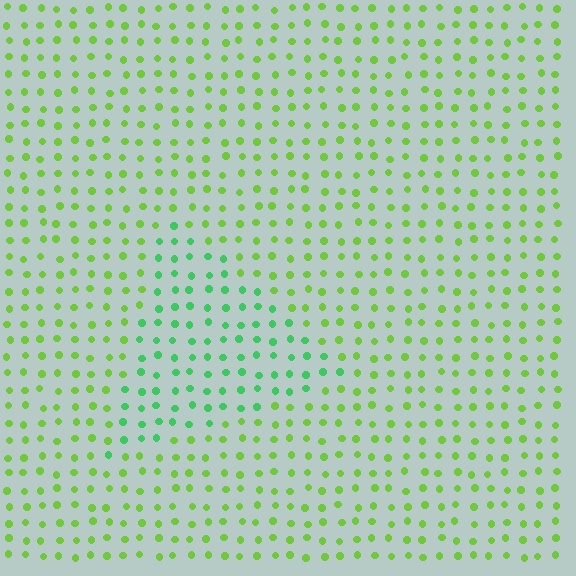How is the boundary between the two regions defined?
The boundary is defined purely by a slight shift in hue (about 37 degrees). Spacing, size, and orientation are identical on both sides.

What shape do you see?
I see a triangle.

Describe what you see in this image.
The image is filled with small lime elements in a uniform arrangement. A triangle-shaped region is visible where the elements are tinted to a slightly different hue, forming a subtle color boundary.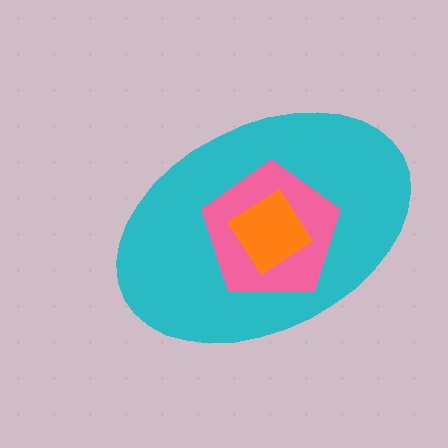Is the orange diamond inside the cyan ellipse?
Yes.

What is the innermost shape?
The orange diamond.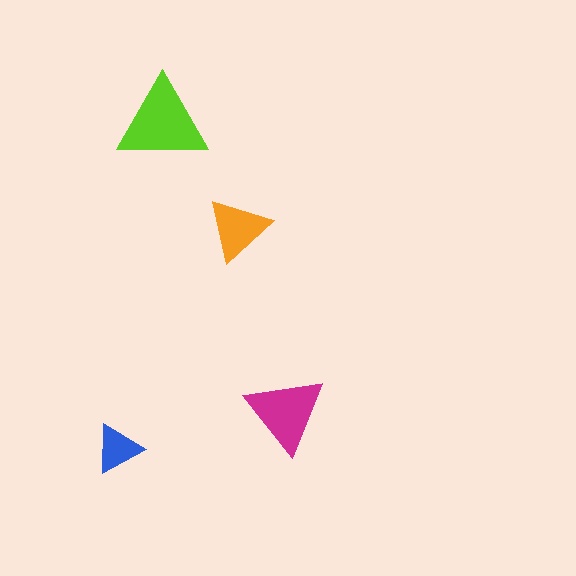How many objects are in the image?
There are 4 objects in the image.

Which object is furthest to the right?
The magenta triangle is rightmost.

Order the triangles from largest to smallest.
the lime one, the magenta one, the orange one, the blue one.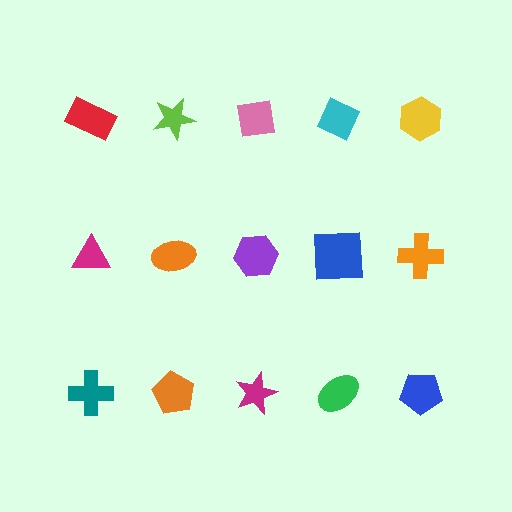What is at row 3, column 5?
A blue pentagon.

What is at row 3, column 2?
An orange pentagon.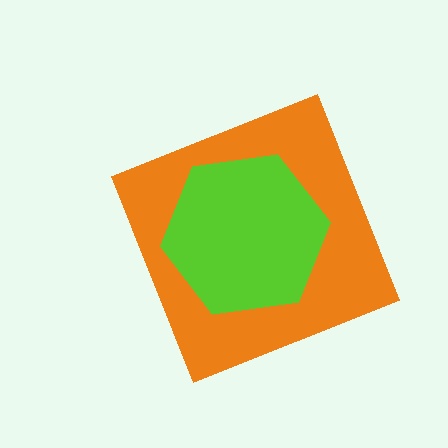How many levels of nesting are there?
2.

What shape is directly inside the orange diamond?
The lime hexagon.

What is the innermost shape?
The lime hexagon.